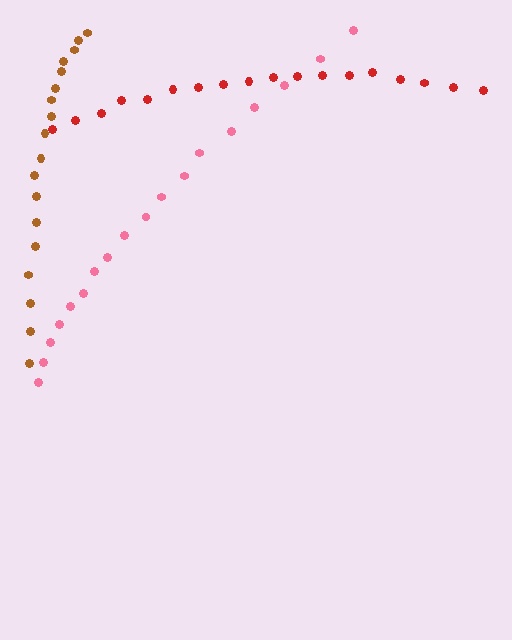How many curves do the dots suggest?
There are 3 distinct paths.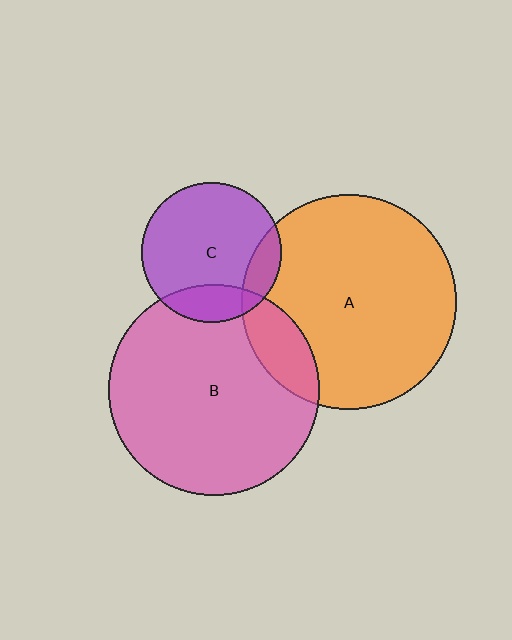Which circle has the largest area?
Circle A (orange).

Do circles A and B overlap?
Yes.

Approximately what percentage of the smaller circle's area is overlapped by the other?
Approximately 15%.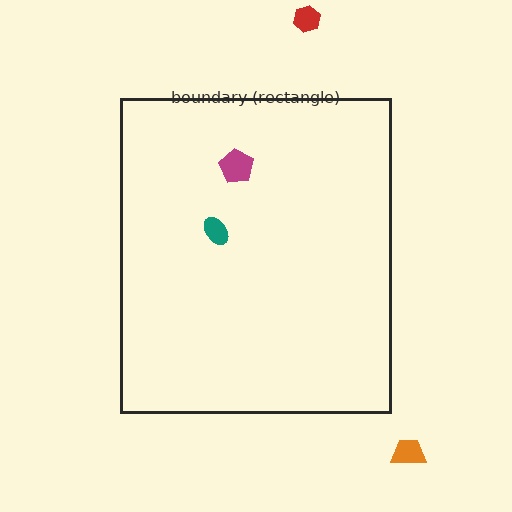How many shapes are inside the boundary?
2 inside, 2 outside.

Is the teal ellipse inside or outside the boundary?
Inside.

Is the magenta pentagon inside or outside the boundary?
Inside.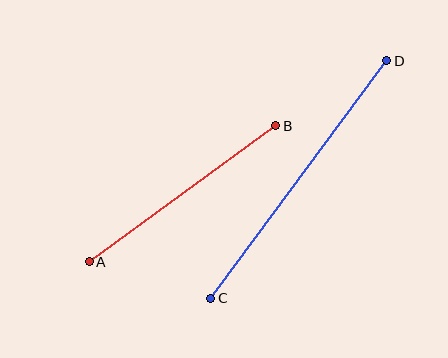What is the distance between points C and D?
The distance is approximately 296 pixels.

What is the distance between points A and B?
The distance is approximately 231 pixels.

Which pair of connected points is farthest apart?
Points C and D are farthest apart.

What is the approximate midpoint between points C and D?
The midpoint is at approximately (299, 180) pixels.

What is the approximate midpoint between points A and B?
The midpoint is at approximately (182, 194) pixels.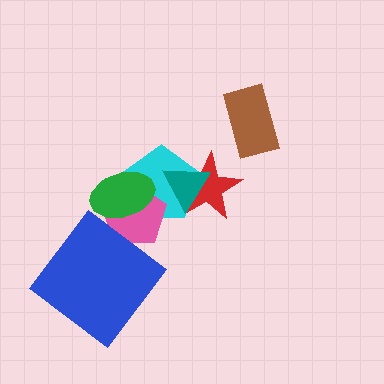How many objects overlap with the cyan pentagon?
4 objects overlap with the cyan pentagon.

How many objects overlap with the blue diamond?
1 object overlaps with the blue diamond.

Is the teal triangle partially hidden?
No, no other shape covers it.